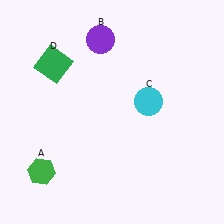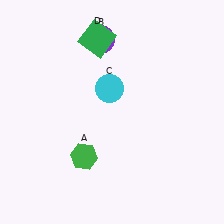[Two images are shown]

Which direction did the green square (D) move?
The green square (D) moved right.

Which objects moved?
The objects that moved are: the green hexagon (A), the cyan circle (C), the green square (D).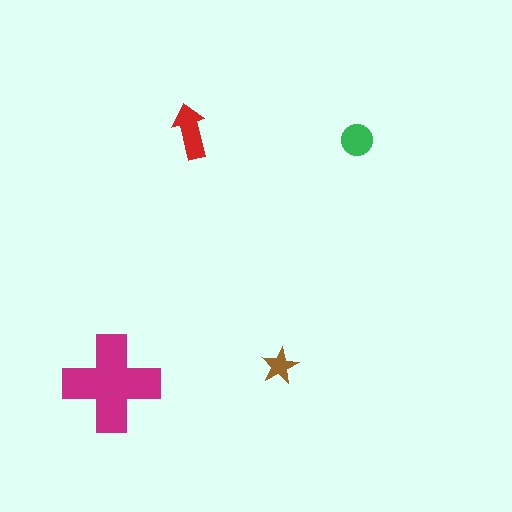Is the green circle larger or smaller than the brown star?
Larger.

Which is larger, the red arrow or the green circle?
The red arrow.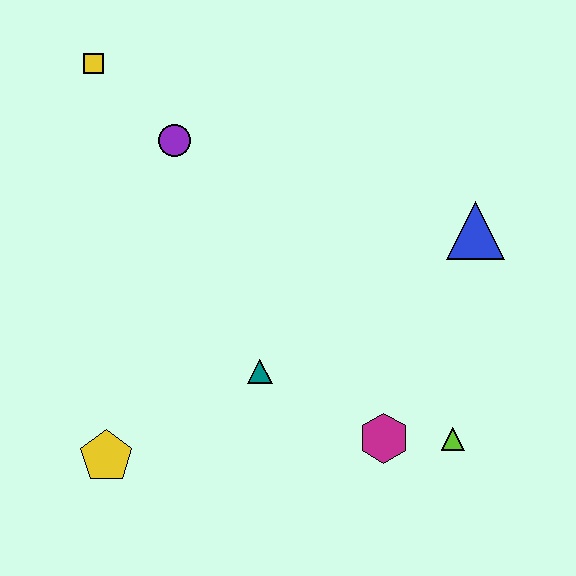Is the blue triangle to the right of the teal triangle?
Yes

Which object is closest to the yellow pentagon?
The teal triangle is closest to the yellow pentagon.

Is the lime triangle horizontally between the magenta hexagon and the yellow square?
No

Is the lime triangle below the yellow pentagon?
No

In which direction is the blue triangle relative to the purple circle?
The blue triangle is to the right of the purple circle.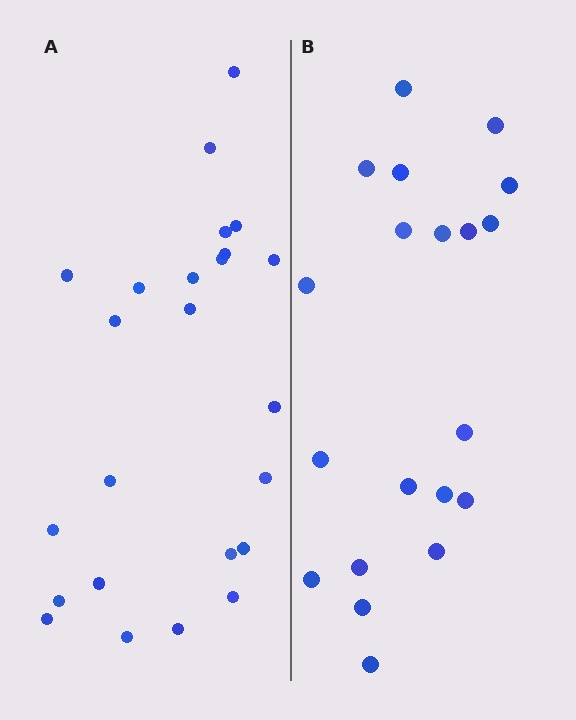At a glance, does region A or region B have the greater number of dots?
Region A (the left region) has more dots.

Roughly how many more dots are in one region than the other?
Region A has about 4 more dots than region B.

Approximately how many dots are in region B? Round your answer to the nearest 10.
About 20 dots.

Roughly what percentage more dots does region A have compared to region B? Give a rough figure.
About 20% more.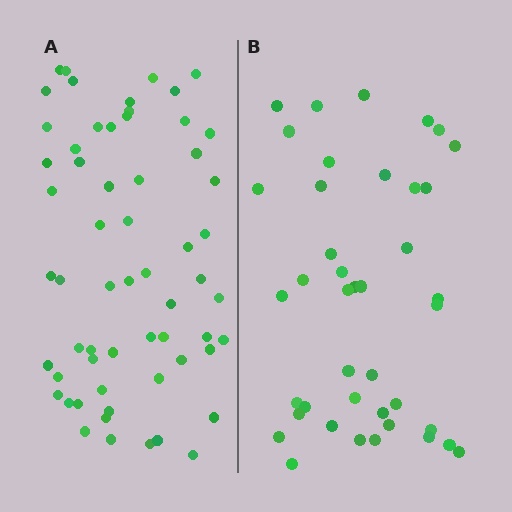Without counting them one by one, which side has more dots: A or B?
Region A (the left region) has more dots.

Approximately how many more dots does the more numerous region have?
Region A has approximately 20 more dots than region B.